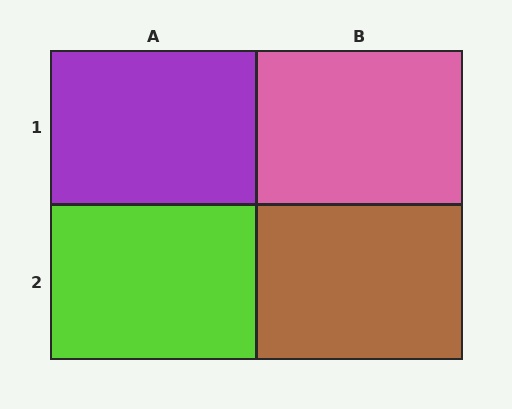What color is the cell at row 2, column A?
Lime.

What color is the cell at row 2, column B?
Brown.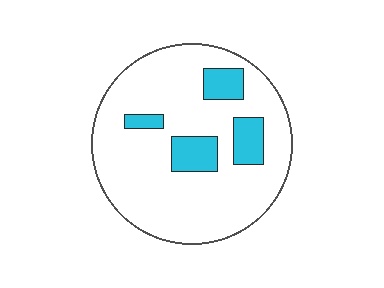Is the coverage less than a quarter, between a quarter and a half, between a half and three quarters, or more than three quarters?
Less than a quarter.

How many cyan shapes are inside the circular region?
4.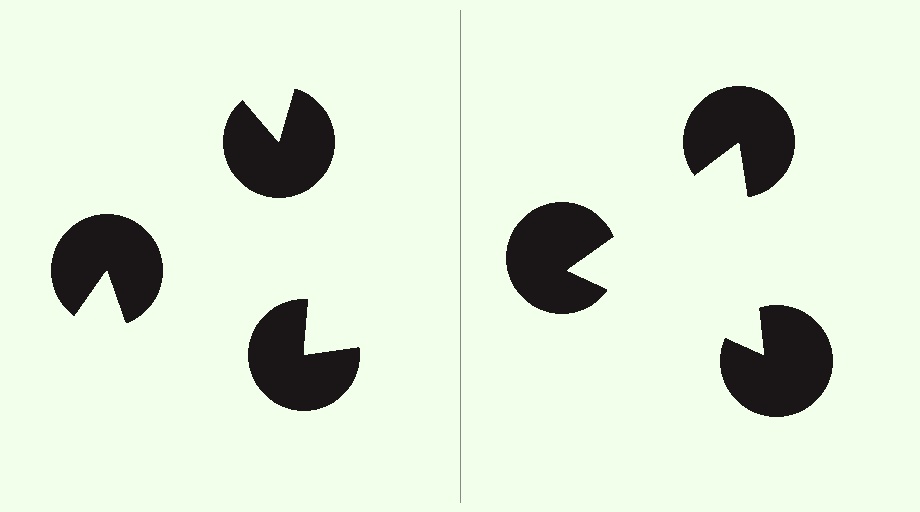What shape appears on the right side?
An illusory triangle.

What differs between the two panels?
The pac-man discs are positioned identically on both sides; only the wedge orientations differ. On the right they align to a triangle; on the left they are misaligned.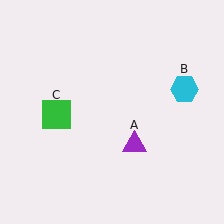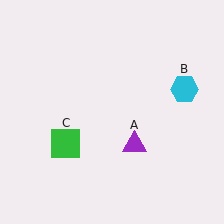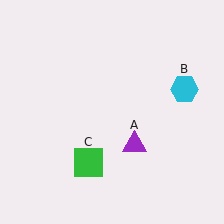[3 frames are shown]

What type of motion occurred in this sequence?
The green square (object C) rotated counterclockwise around the center of the scene.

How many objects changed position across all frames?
1 object changed position: green square (object C).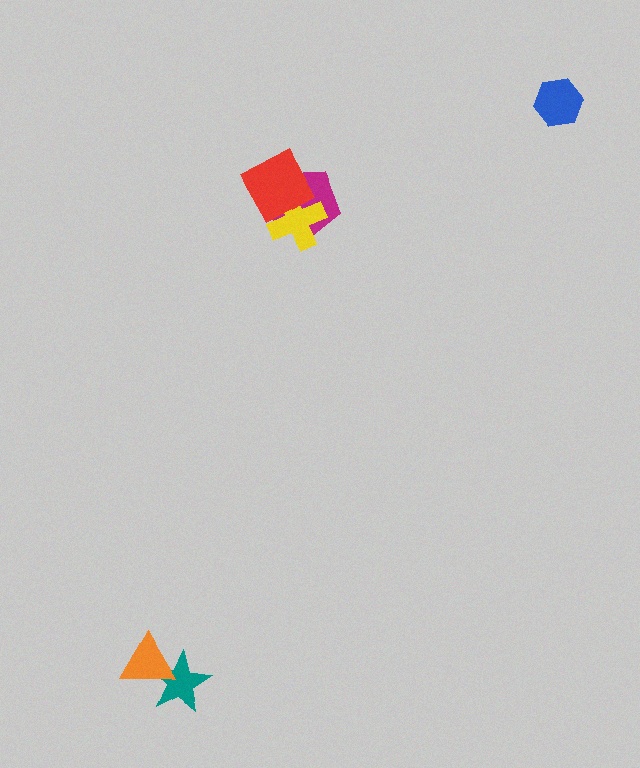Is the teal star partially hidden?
Yes, it is partially covered by another shape.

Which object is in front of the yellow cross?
The red square is in front of the yellow cross.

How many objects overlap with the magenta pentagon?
2 objects overlap with the magenta pentagon.